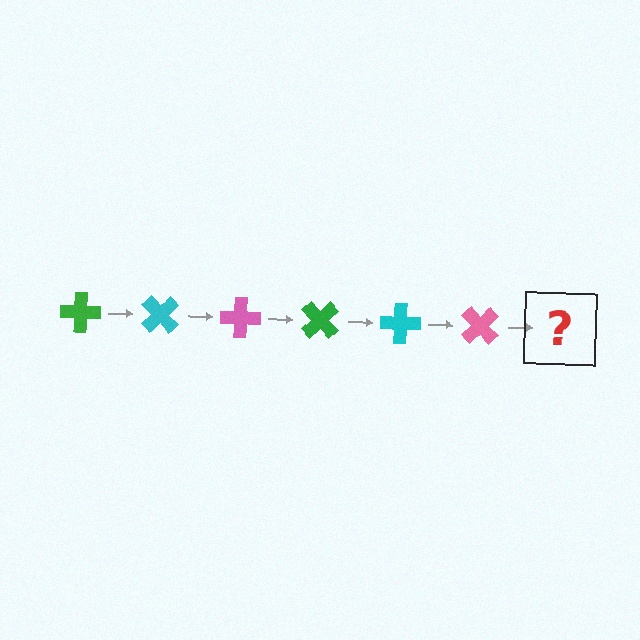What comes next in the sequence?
The next element should be a green cross, rotated 270 degrees from the start.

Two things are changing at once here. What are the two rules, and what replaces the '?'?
The two rules are that it rotates 45 degrees each step and the color cycles through green, cyan, and pink. The '?' should be a green cross, rotated 270 degrees from the start.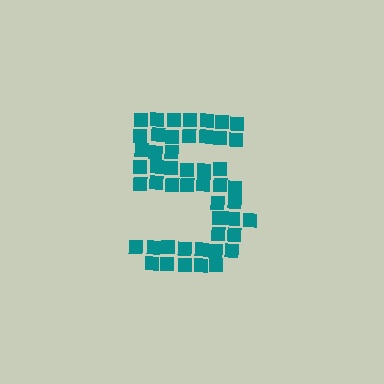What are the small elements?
The small elements are squares.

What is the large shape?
The large shape is the digit 5.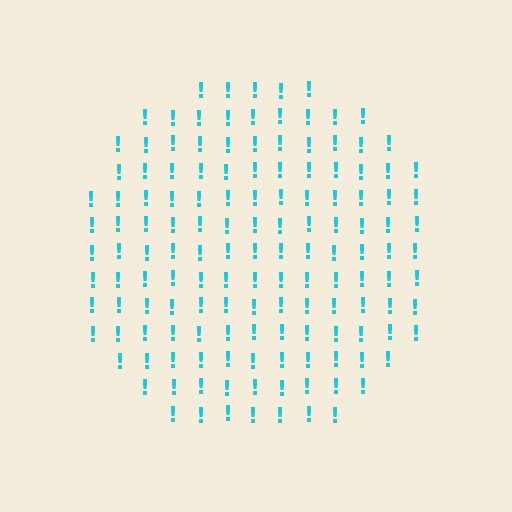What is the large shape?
The large shape is a circle.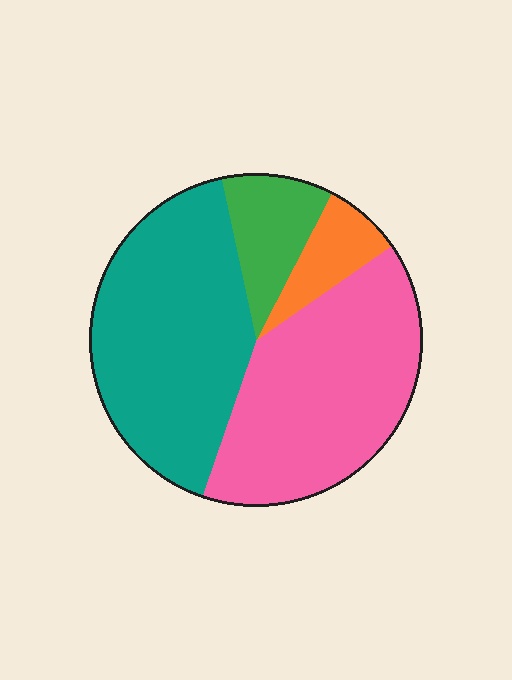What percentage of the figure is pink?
Pink covers 40% of the figure.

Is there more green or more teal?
Teal.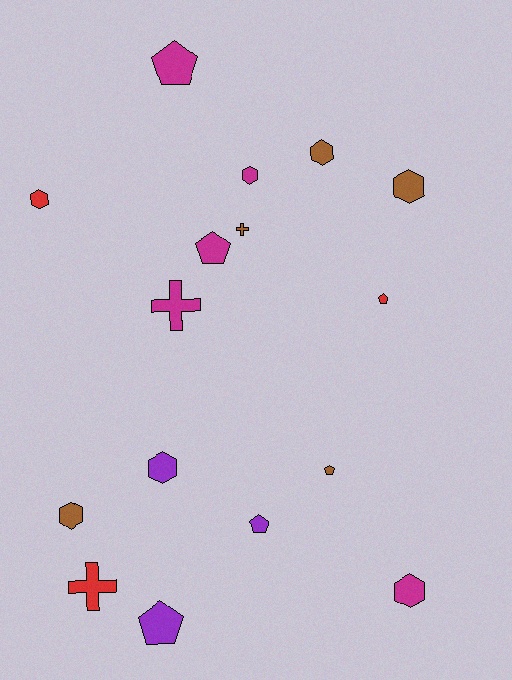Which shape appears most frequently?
Hexagon, with 7 objects.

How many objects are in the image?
There are 16 objects.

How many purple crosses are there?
There are no purple crosses.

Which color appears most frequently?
Brown, with 5 objects.